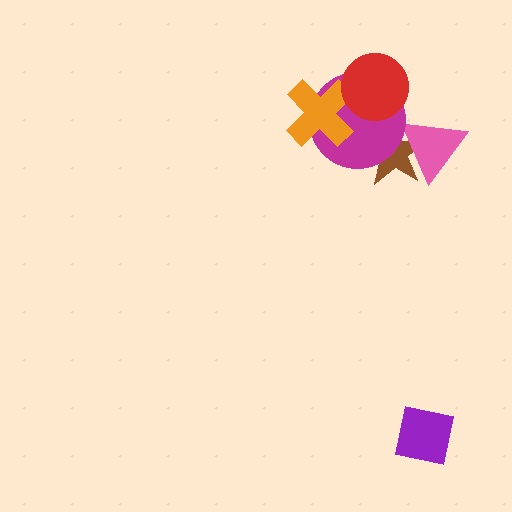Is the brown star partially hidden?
Yes, it is partially covered by another shape.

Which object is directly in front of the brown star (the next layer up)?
The pink triangle is directly in front of the brown star.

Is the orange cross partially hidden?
Yes, it is partially covered by another shape.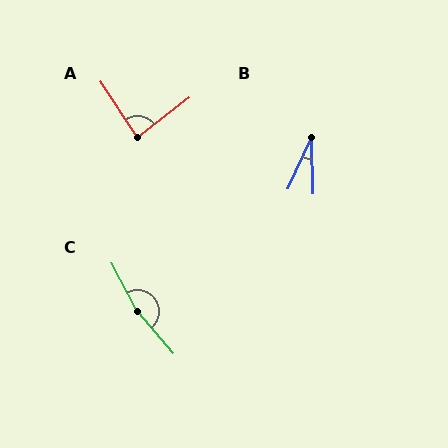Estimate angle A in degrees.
Approximately 86 degrees.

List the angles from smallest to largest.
B (26°), A (86°), C (168°).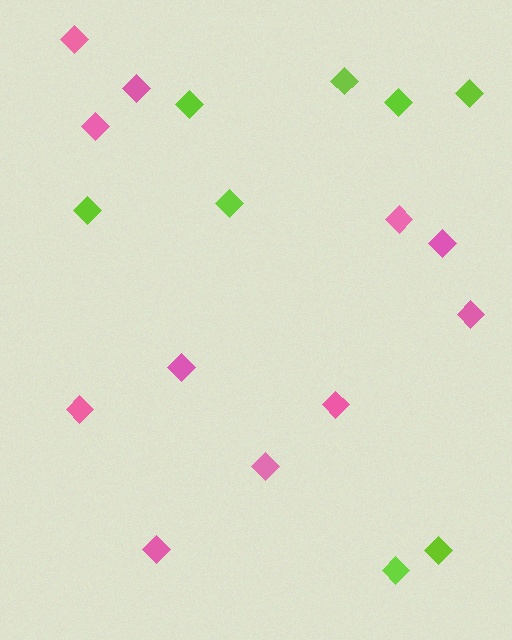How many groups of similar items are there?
There are 2 groups: one group of pink diamonds (11) and one group of lime diamonds (8).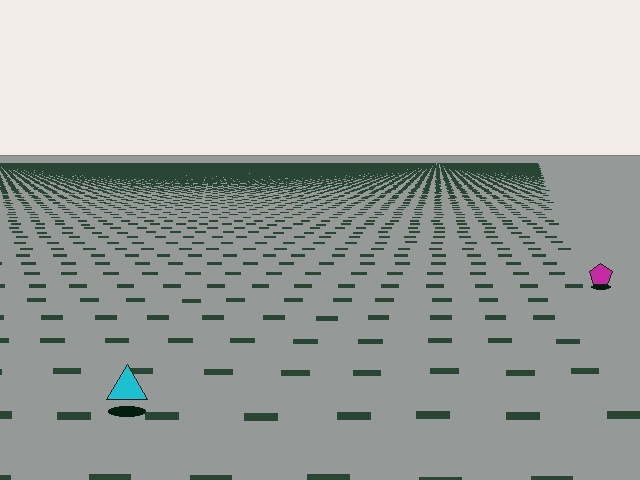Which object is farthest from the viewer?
The magenta pentagon is farthest from the viewer. It appears smaller and the ground texture around it is denser.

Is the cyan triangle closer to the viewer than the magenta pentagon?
Yes. The cyan triangle is closer — you can tell from the texture gradient: the ground texture is coarser near it.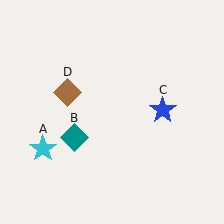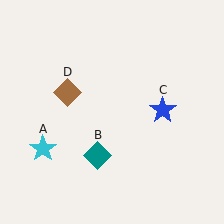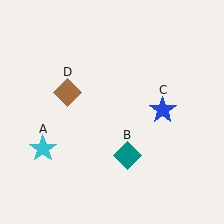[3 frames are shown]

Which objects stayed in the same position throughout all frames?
Cyan star (object A) and blue star (object C) and brown diamond (object D) remained stationary.